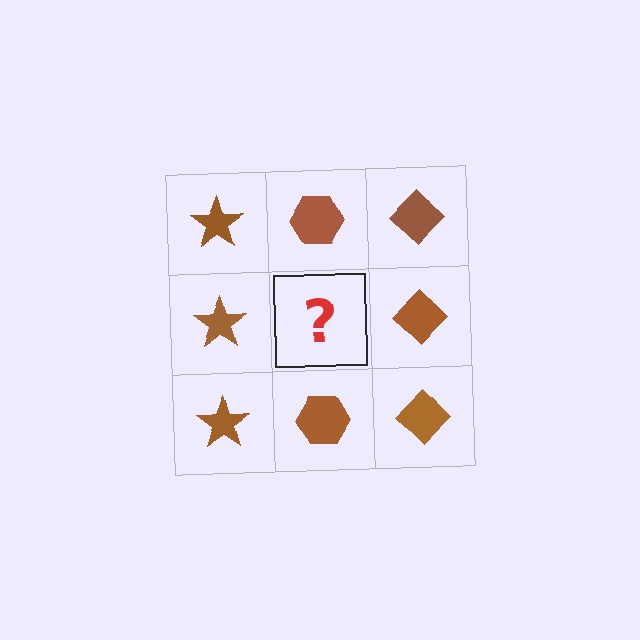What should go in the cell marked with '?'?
The missing cell should contain a brown hexagon.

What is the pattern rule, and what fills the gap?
The rule is that each column has a consistent shape. The gap should be filled with a brown hexagon.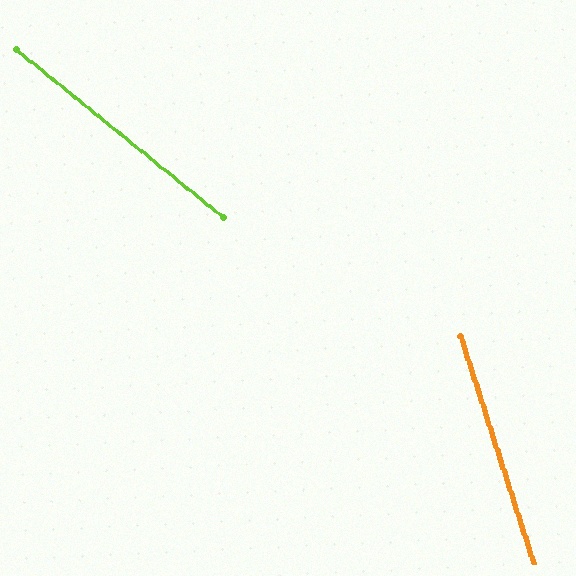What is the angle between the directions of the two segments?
Approximately 33 degrees.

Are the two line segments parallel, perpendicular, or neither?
Neither parallel nor perpendicular — they differ by about 33°.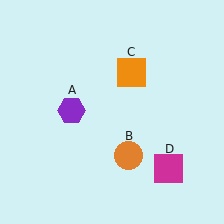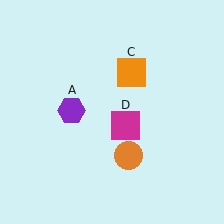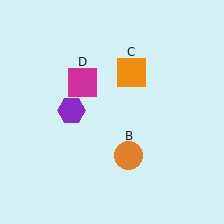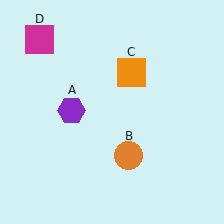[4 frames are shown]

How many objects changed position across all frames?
1 object changed position: magenta square (object D).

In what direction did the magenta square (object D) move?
The magenta square (object D) moved up and to the left.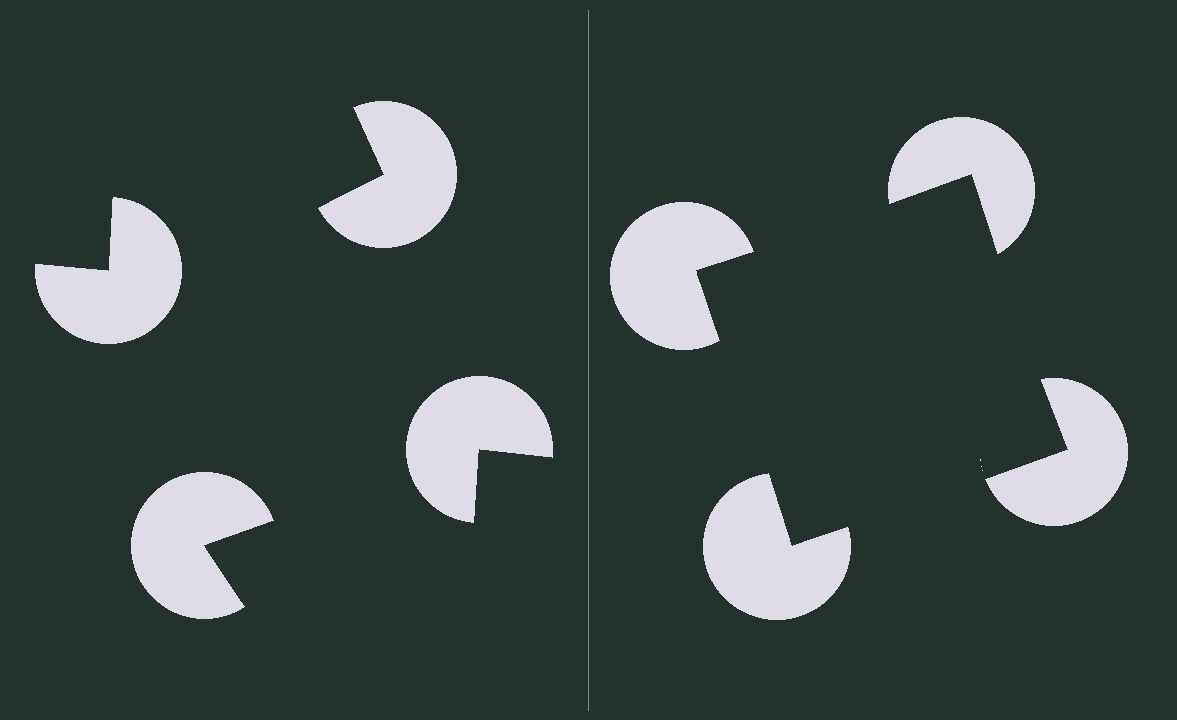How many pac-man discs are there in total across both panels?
8 — 4 on each side.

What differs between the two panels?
The pac-man discs are positioned identically on both sides; only the wedge orientations differ. On the right they align to a square; on the left they are misaligned.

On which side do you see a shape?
An illusory square appears on the right side. On the left side the wedge cuts are rotated, so no coherent shape forms.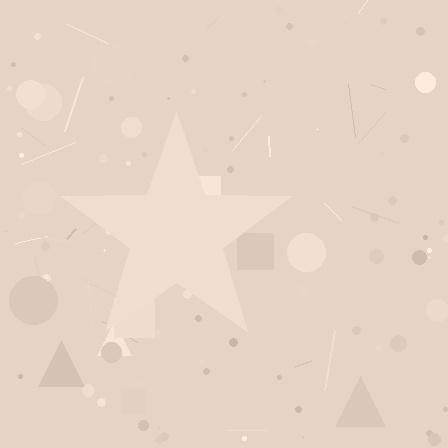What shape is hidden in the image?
A star is hidden in the image.